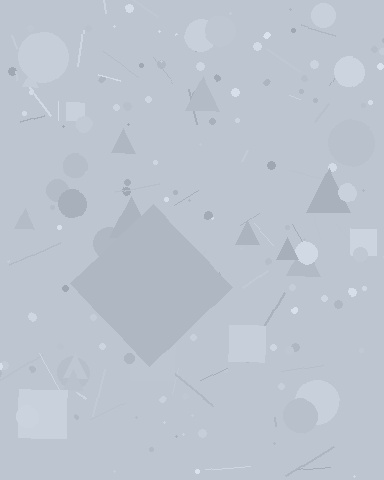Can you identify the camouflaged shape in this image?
The camouflaged shape is a diamond.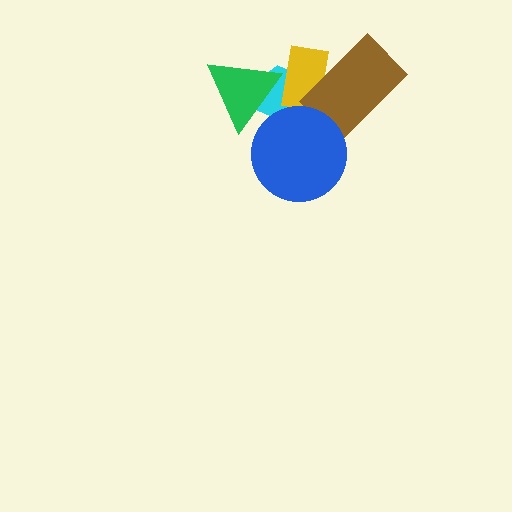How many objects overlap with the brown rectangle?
1 object overlaps with the brown rectangle.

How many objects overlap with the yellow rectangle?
3 objects overlap with the yellow rectangle.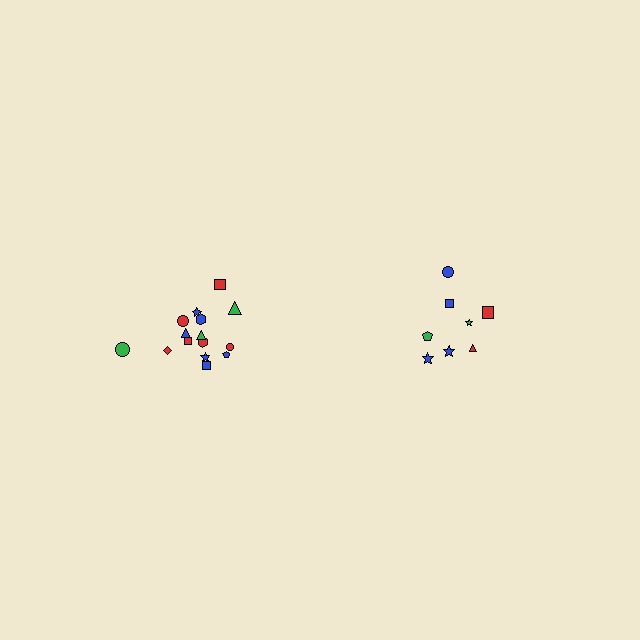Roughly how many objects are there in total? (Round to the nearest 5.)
Roughly 25 objects in total.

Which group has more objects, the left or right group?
The left group.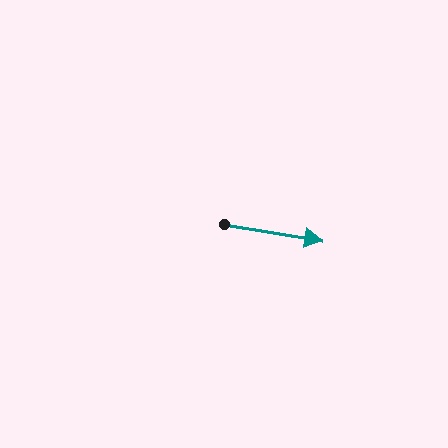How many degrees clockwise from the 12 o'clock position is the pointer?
Approximately 100 degrees.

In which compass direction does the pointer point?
East.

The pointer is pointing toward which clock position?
Roughly 3 o'clock.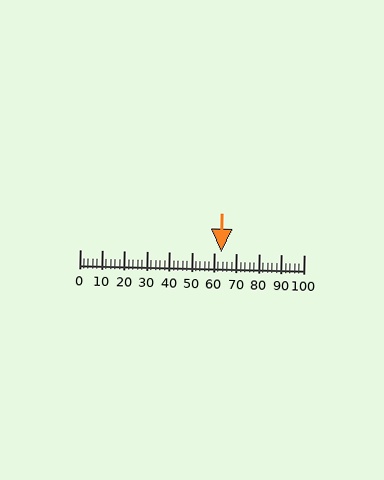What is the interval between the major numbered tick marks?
The major tick marks are spaced 10 units apart.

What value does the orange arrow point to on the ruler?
The orange arrow points to approximately 63.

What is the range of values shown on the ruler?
The ruler shows values from 0 to 100.